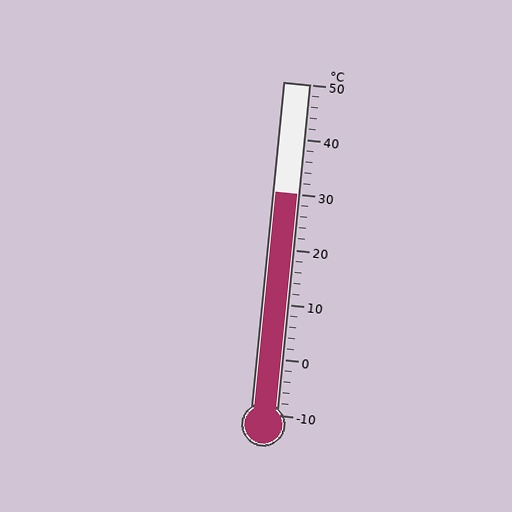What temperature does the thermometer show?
The thermometer shows approximately 30°C.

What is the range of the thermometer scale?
The thermometer scale ranges from -10°C to 50°C.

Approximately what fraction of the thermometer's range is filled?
The thermometer is filled to approximately 65% of its range.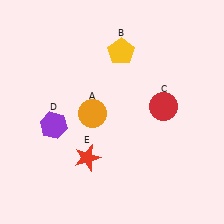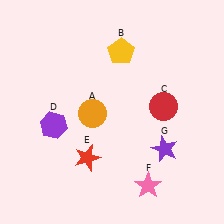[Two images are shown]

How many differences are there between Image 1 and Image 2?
There are 2 differences between the two images.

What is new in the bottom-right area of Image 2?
A purple star (G) was added in the bottom-right area of Image 2.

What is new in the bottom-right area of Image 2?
A pink star (F) was added in the bottom-right area of Image 2.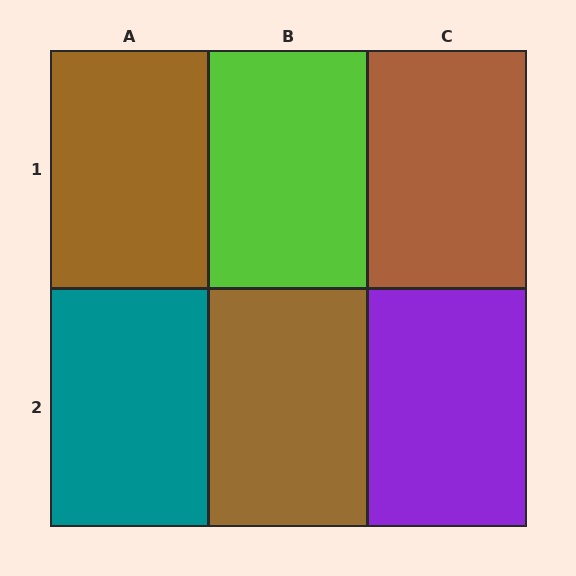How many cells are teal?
1 cell is teal.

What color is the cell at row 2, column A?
Teal.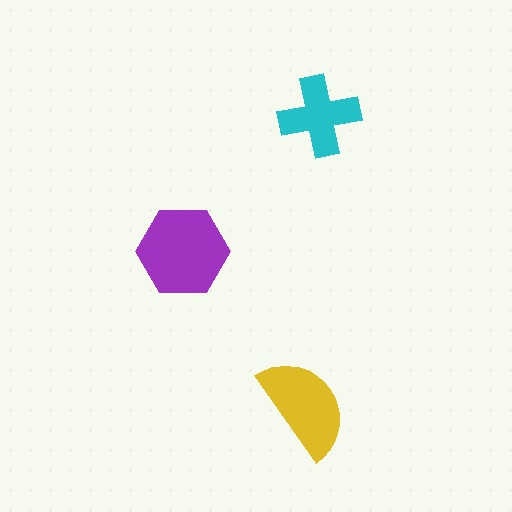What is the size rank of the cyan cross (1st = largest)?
3rd.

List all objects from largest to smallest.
The purple hexagon, the yellow semicircle, the cyan cross.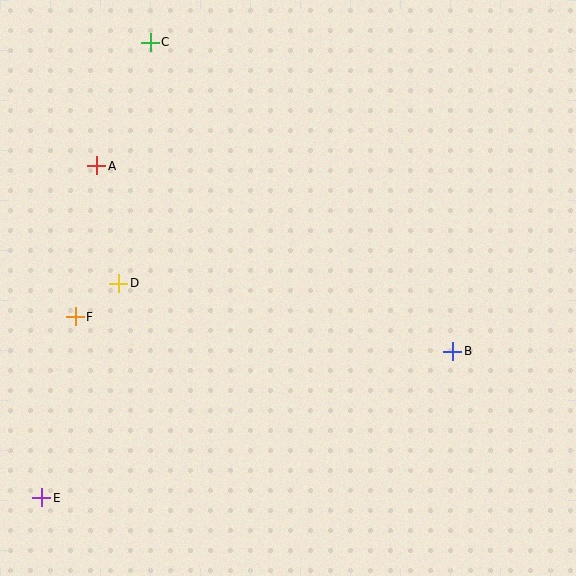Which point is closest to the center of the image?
Point D at (119, 283) is closest to the center.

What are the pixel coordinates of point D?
Point D is at (119, 283).